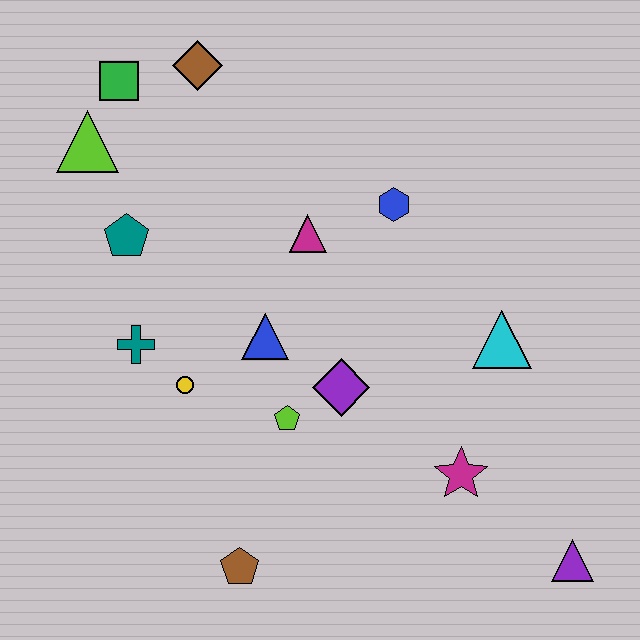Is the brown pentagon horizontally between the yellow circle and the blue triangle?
Yes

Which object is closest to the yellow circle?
The teal cross is closest to the yellow circle.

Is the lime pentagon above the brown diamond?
No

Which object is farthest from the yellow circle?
The purple triangle is farthest from the yellow circle.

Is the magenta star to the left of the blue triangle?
No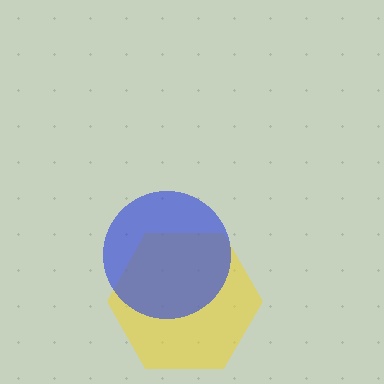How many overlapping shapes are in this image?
There are 2 overlapping shapes in the image.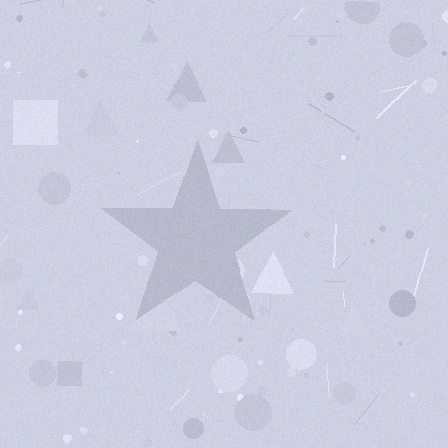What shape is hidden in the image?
A star is hidden in the image.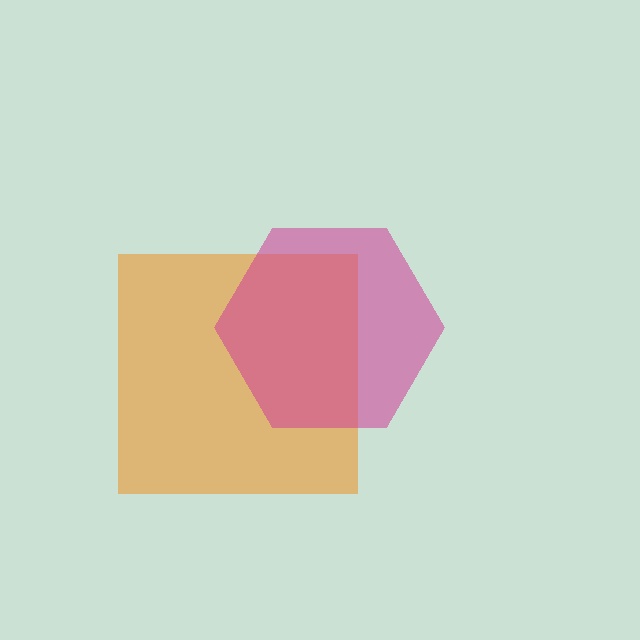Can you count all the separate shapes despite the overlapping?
Yes, there are 2 separate shapes.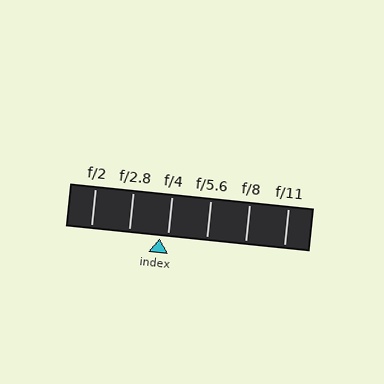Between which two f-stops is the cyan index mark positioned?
The index mark is between f/2.8 and f/4.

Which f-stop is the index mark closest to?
The index mark is closest to f/4.